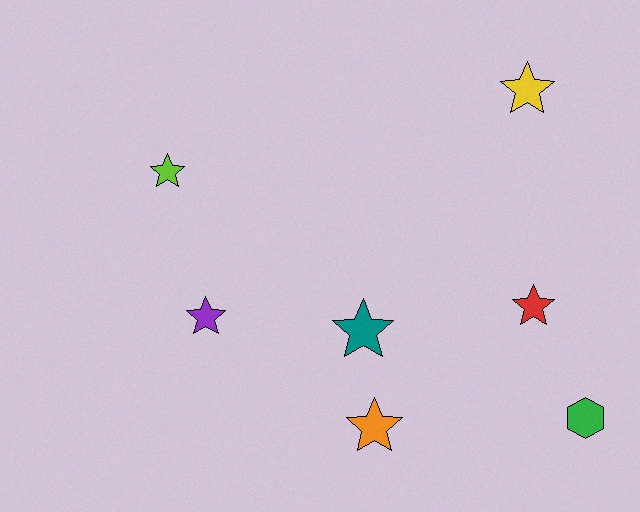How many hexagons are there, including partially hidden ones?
There is 1 hexagon.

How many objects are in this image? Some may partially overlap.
There are 7 objects.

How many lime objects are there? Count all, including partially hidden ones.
There is 1 lime object.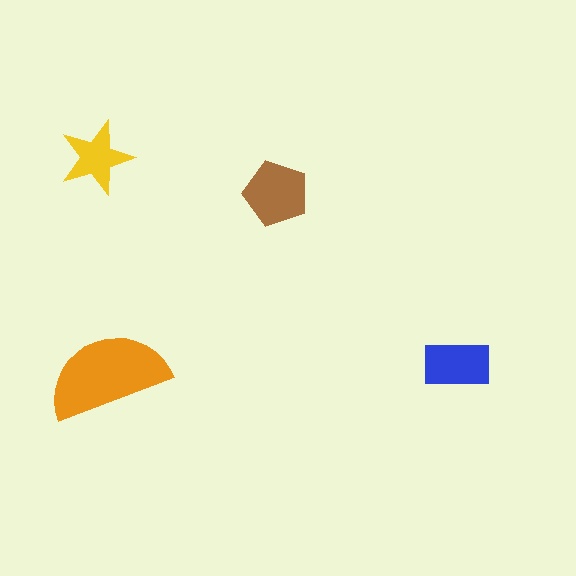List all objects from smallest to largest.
The yellow star, the blue rectangle, the brown pentagon, the orange semicircle.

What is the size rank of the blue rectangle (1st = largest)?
3rd.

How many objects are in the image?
There are 4 objects in the image.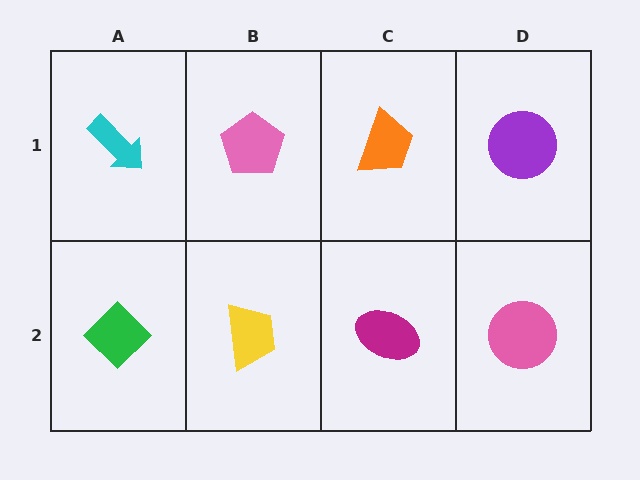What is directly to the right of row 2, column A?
A yellow trapezoid.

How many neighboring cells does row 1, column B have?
3.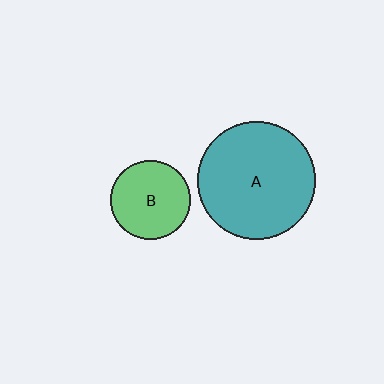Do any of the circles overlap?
No, none of the circles overlap.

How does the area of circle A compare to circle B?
Approximately 2.2 times.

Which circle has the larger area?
Circle A (teal).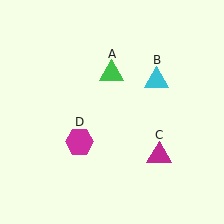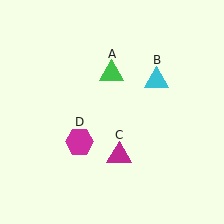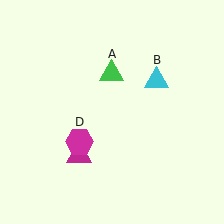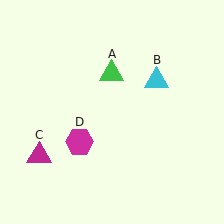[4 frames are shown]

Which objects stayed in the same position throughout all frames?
Green triangle (object A) and cyan triangle (object B) and magenta hexagon (object D) remained stationary.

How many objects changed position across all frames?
1 object changed position: magenta triangle (object C).